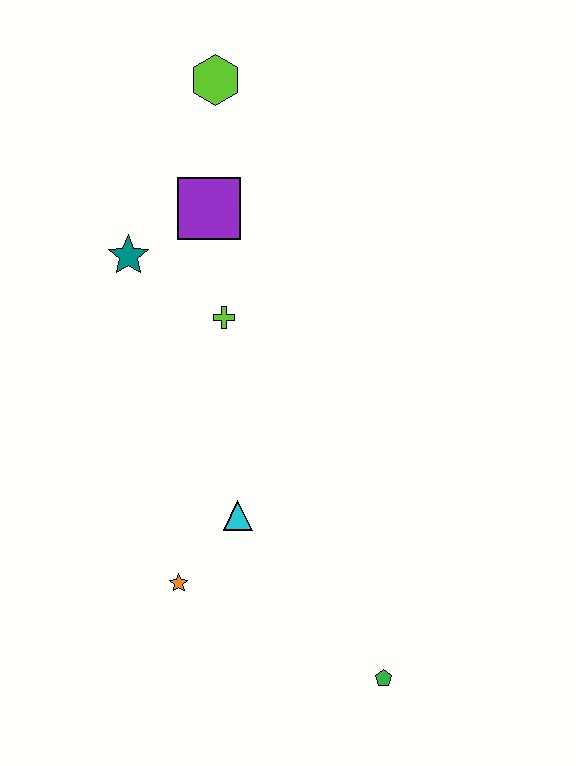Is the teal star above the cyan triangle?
Yes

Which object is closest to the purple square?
The teal star is closest to the purple square.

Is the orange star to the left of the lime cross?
Yes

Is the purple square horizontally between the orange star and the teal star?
No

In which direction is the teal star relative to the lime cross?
The teal star is to the left of the lime cross.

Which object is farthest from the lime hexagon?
The green pentagon is farthest from the lime hexagon.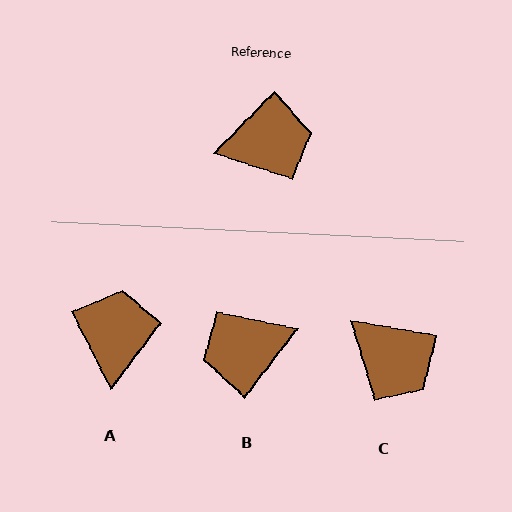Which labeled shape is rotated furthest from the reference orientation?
B, about 173 degrees away.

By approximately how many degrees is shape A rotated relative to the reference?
Approximately 72 degrees counter-clockwise.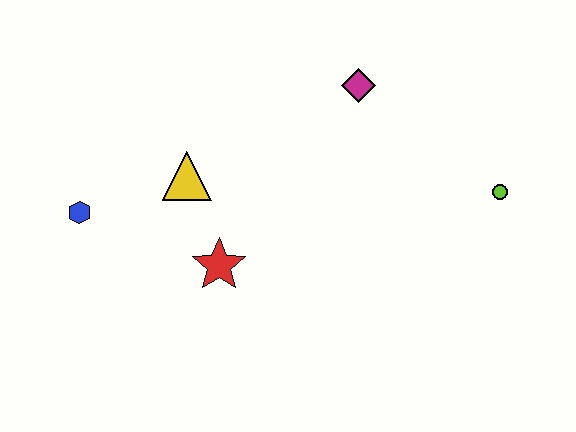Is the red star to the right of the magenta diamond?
No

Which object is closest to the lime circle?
The magenta diamond is closest to the lime circle.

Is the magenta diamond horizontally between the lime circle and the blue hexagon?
Yes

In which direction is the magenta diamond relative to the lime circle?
The magenta diamond is to the left of the lime circle.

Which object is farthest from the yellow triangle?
The lime circle is farthest from the yellow triangle.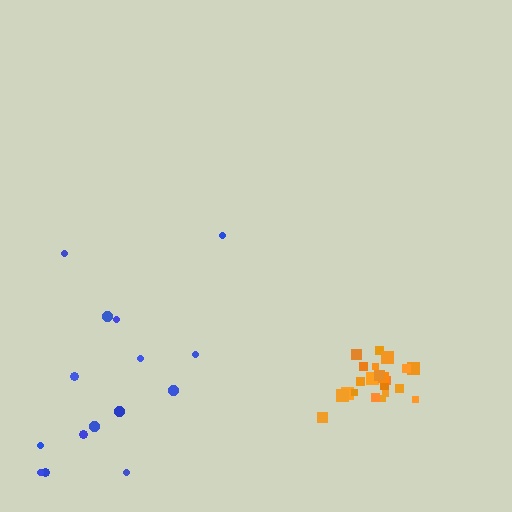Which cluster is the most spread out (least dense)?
Blue.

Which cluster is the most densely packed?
Orange.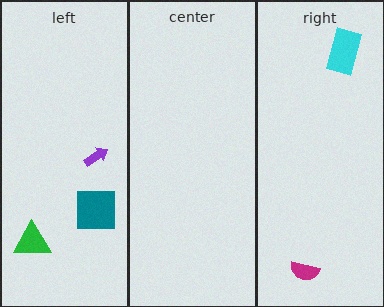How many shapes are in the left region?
3.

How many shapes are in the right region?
2.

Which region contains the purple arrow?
The left region.